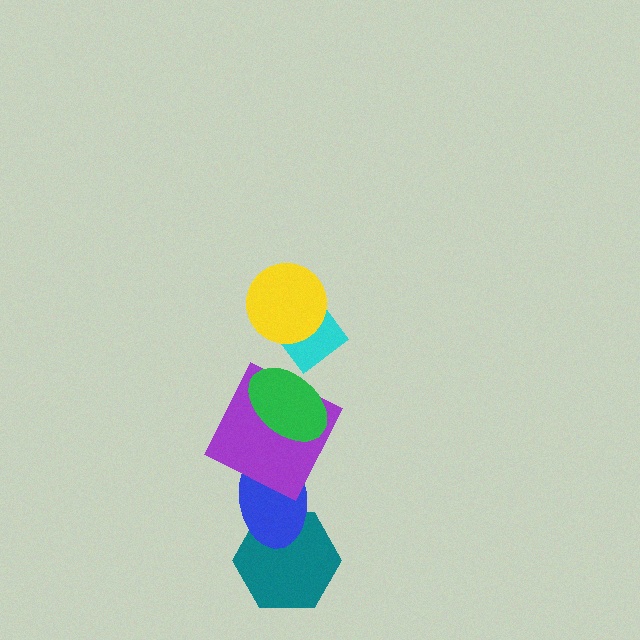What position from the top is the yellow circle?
The yellow circle is 1st from the top.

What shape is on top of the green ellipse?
The cyan rectangle is on top of the green ellipse.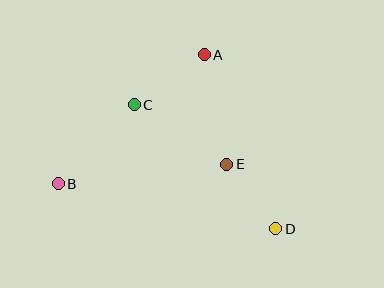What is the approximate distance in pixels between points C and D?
The distance between C and D is approximately 188 pixels.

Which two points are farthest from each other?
Points B and D are farthest from each other.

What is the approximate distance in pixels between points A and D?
The distance between A and D is approximately 188 pixels.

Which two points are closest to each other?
Points D and E are closest to each other.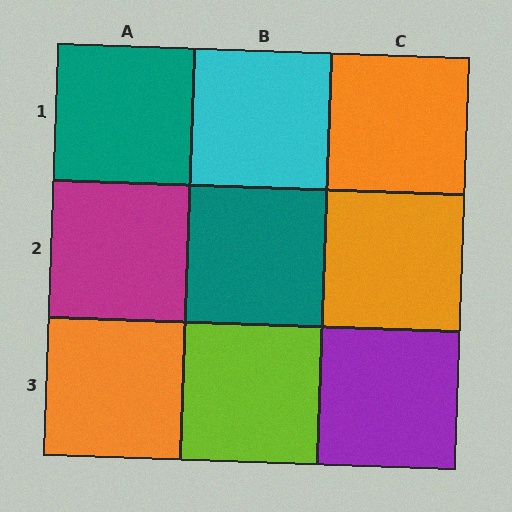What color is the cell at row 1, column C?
Orange.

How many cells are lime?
1 cell is lime.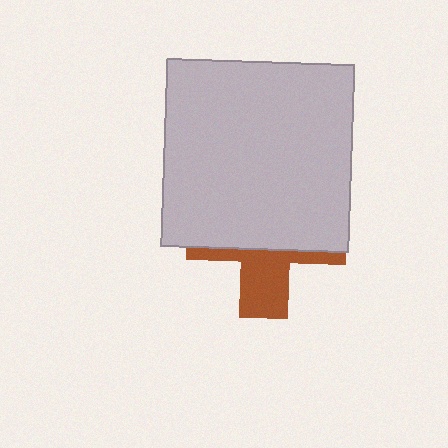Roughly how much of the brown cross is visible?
A small part of it is visible (roughly 35%).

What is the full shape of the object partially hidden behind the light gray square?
The partially hidden object is a brown cross.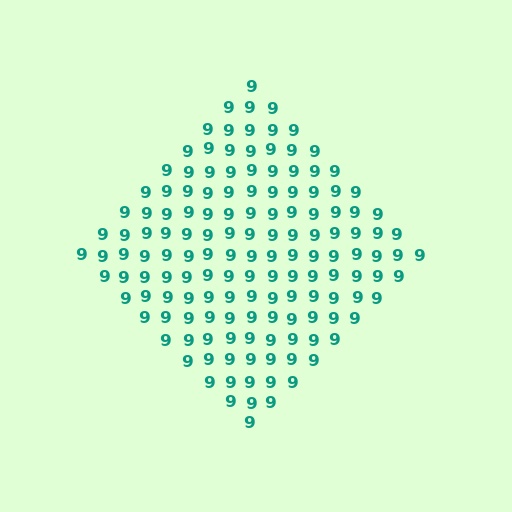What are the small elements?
The small elements are digit 9's.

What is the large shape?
The large shape is a diamond.